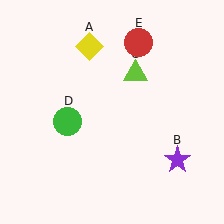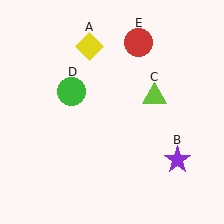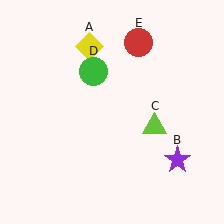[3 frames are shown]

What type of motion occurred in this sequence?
The lime triangle (object C), green circle (object D) rotated clockwise around the center of the scene.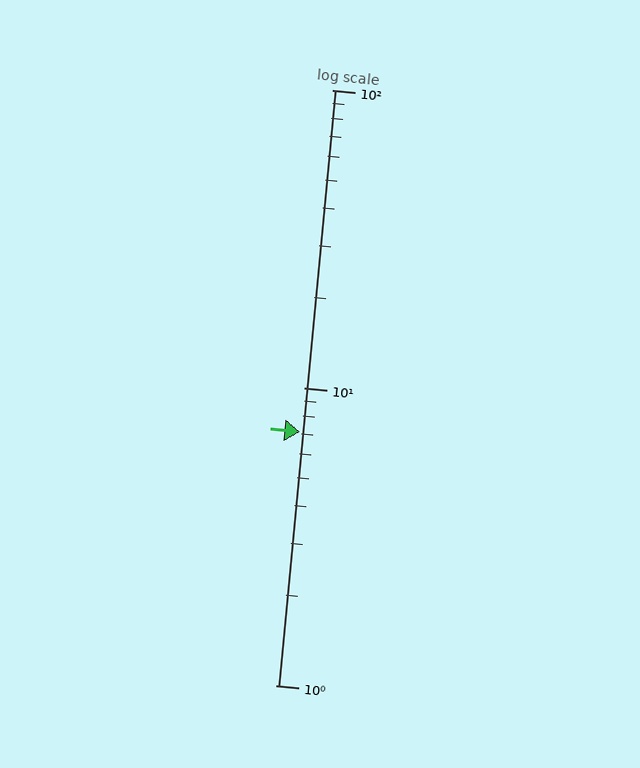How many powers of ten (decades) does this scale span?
The scale spans 2 decades, from 1 to 100.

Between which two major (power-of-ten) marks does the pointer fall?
The pointer is between 1 and 10.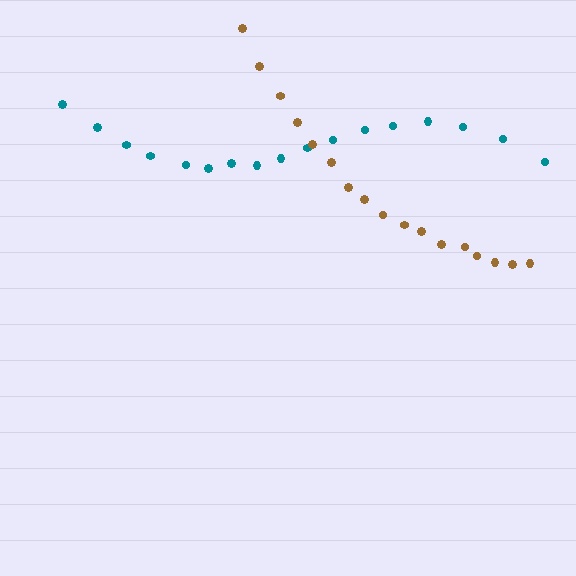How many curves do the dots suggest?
There are 2 distinct paths.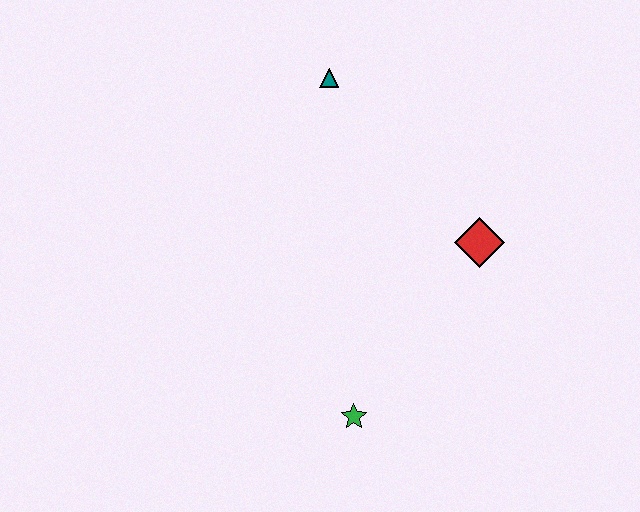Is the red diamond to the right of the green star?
Yes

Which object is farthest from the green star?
The teal triangle is farthest from the green star.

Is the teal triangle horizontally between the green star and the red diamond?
No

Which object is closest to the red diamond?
The green star is closest to the red diamond.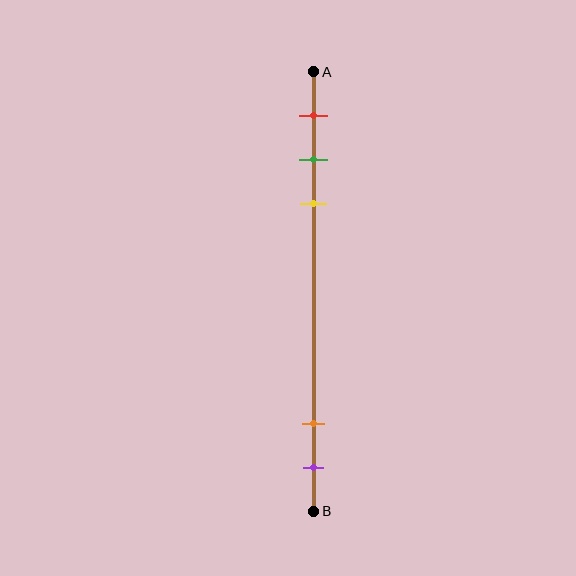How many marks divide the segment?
There are 5 marks dividing the segment.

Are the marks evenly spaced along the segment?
No, the marks are not evenly spaced.